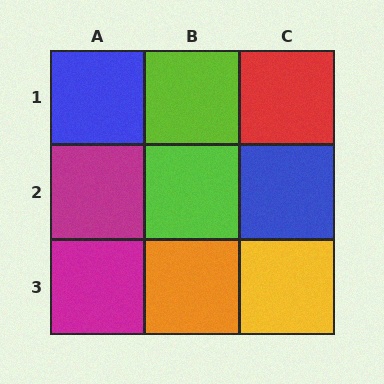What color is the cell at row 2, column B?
Lime.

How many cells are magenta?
2 cells are magenta.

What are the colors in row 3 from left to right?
Magenta, orange, yellow.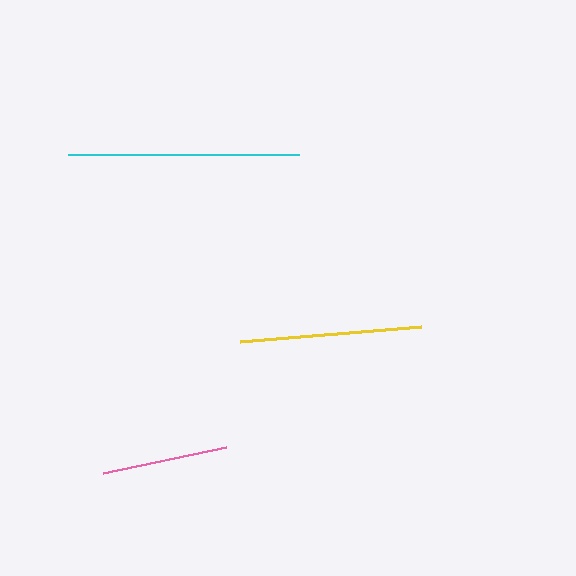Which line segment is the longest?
The cyan line is the longest at approximately 231 pixels.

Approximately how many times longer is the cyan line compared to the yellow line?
The cyan line is approximately 1.3 times the length of the yellow line.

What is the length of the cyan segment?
The cyan segment is approximately 231 pixels long.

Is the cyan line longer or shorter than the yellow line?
The cyan line is longer than the yellow line.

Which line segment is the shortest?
The pink line is the shortest at approximately 126 pixels.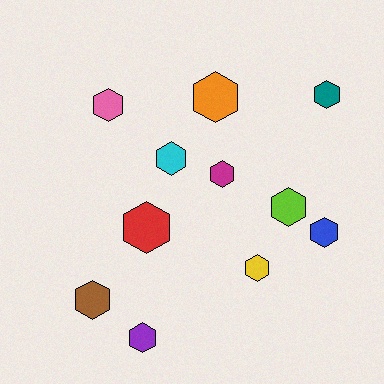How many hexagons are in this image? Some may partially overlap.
There are 11 hexagons.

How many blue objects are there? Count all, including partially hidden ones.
There is 1 blue object.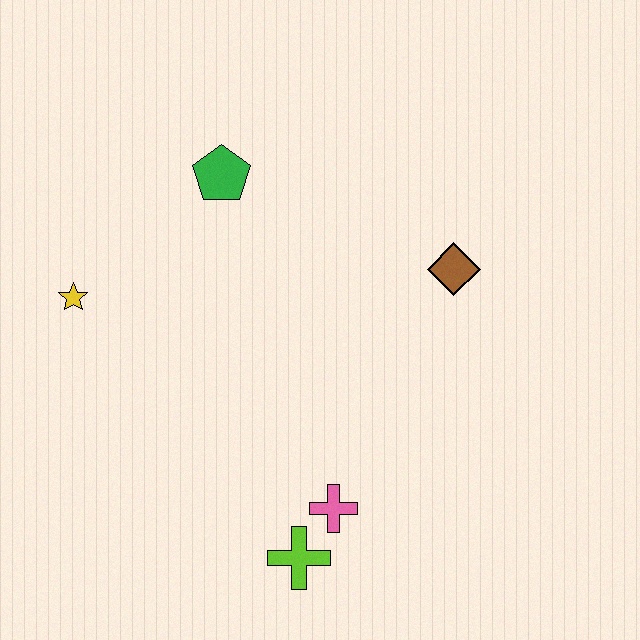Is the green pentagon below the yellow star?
No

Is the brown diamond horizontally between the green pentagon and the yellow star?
No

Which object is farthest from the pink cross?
The green pentagon is farthest from the pink cross.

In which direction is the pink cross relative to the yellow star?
The pink cross is to the right of the yellow star.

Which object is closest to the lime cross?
The pink cross is closest to the lime cross.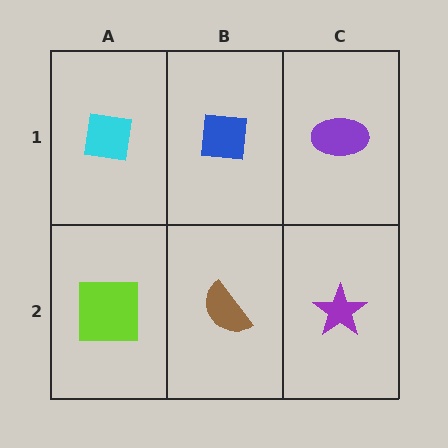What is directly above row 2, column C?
A purple ellipse.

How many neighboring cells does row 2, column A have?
2.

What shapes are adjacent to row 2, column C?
A purple ellipse (row 1, column C), a brown semicircle (row 2, column B).